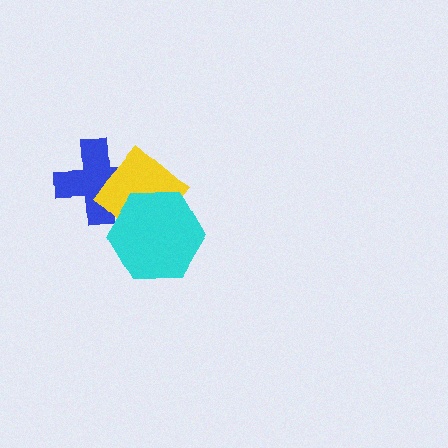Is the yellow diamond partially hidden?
Yes, it is partially covered by another shape.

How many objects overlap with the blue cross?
2 objects overlap with the blue cross.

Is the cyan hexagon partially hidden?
No, no other shape covers it.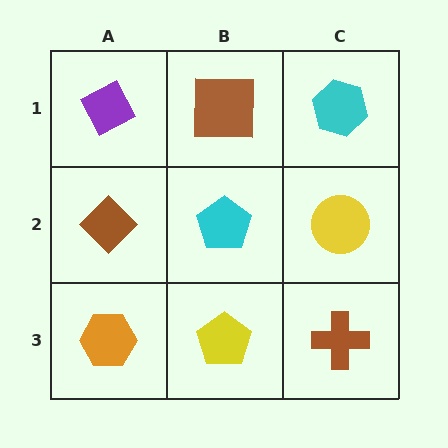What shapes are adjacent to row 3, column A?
A brown diamond (row 2, column A), a yellow pentagon (row 3, column B).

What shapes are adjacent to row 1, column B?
A cyan pentagon (row 2, column B), a purple diamond (row 1, column A), a cyan hexagon (row 1, column C).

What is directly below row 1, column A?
A brown diamond.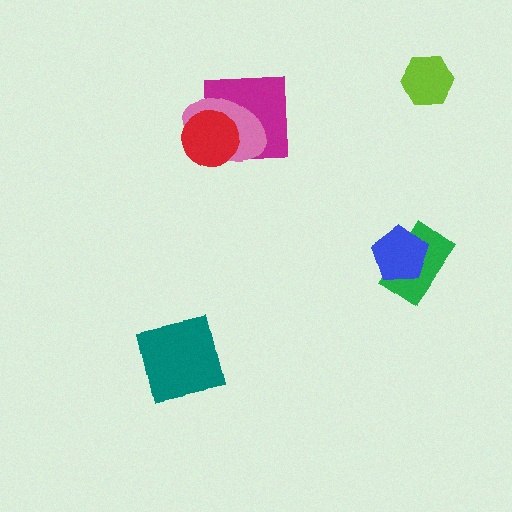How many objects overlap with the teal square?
0 objects overlap with the teal square.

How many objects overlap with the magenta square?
2 objects overlap with the magenta square.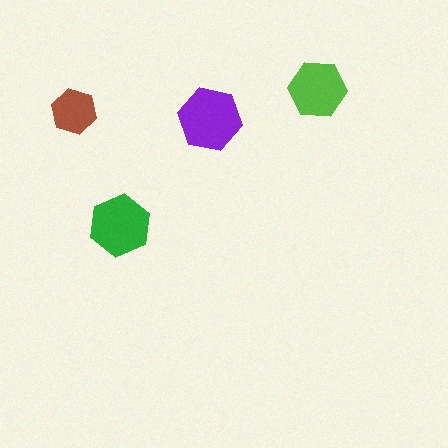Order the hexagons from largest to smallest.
the purple one, the green one, the lime one, the brown one.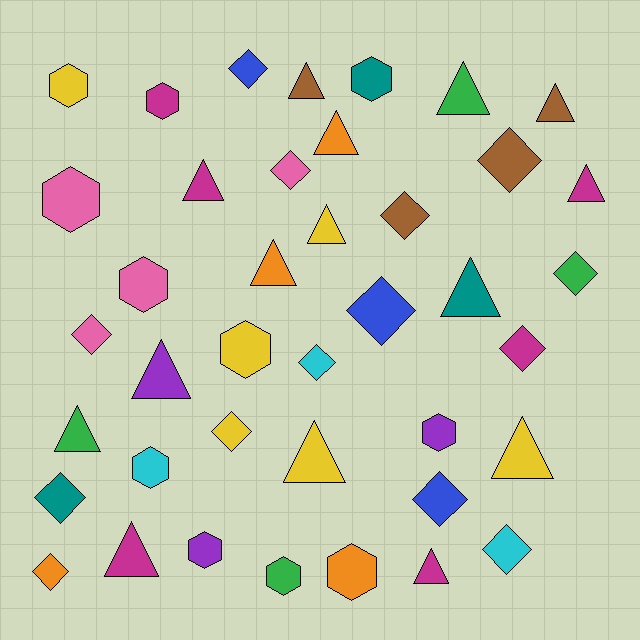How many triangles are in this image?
There are 15 triangles.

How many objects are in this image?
There are 40 objects.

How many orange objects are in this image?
There are 4 orange objects.